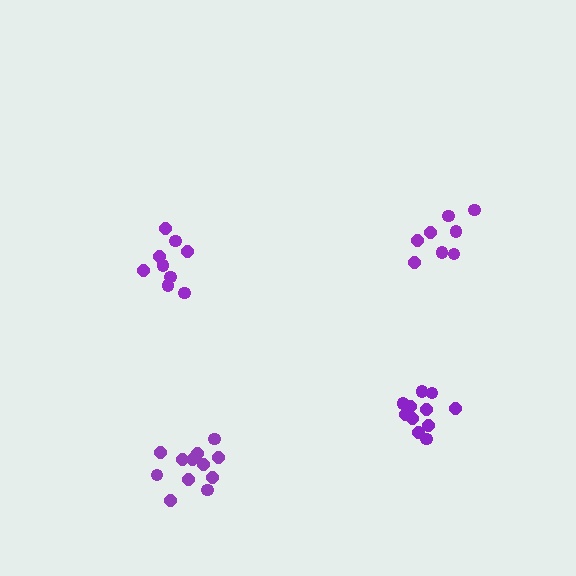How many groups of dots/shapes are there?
There are 4 groups.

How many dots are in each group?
Group 1: 9 dots, Group 2: 12 dots, Group 3: 12 dots, Group 4: 8 dots (41 total).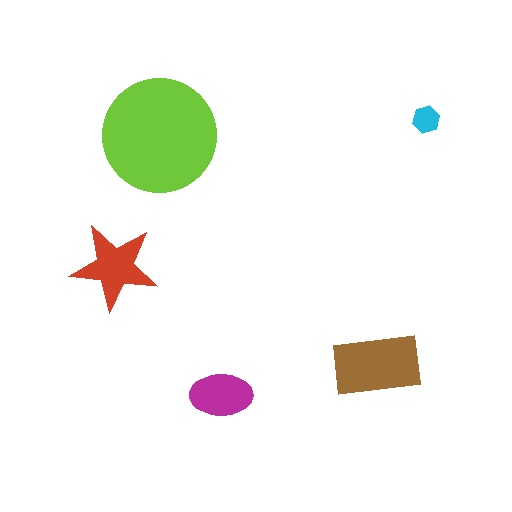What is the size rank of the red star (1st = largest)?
3rd.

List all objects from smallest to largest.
The cyan hexagon, the magenta ellipse, the red star, the brown rectangle, the lime circle.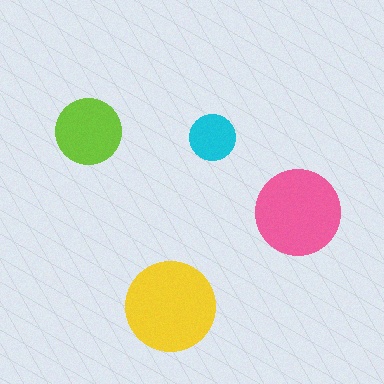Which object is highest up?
The lime circle is topmost.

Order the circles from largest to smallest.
the yellow one, the pink one, the lime one, the cyan one.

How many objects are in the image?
There are 4 objects in the image.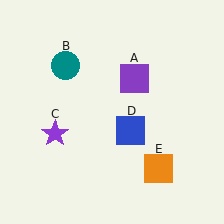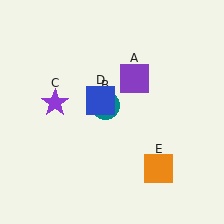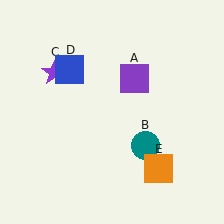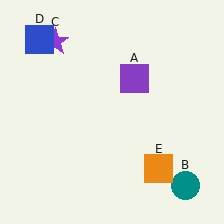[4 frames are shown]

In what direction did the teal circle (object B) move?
The teal circle (object B) moved down and to the right.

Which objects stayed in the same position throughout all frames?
Purple square (object A) and orange square (object E) remained stationary.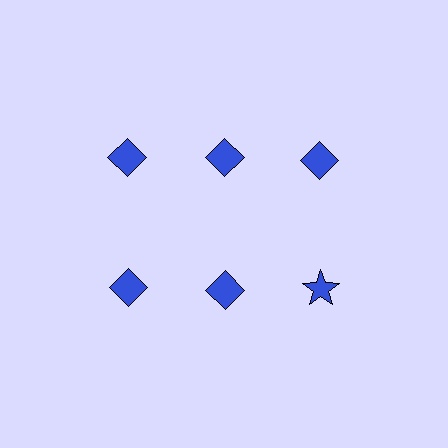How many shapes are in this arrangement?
There are 6 shapes arranged in a grid pattern.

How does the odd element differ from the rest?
It has a different shape: star instead of diamond.